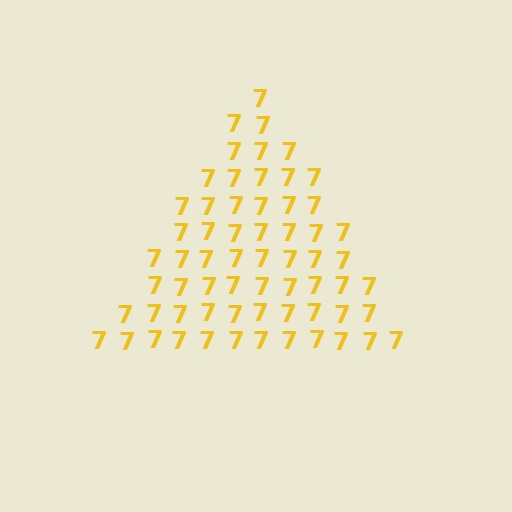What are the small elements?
The small elements are digit 7's.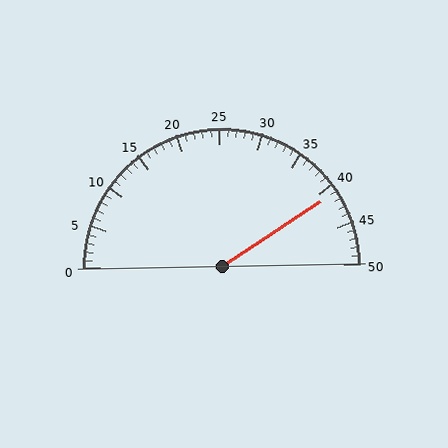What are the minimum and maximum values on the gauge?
The gauge ranges from 0 to 50.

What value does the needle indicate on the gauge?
The needle indicates approximately 41.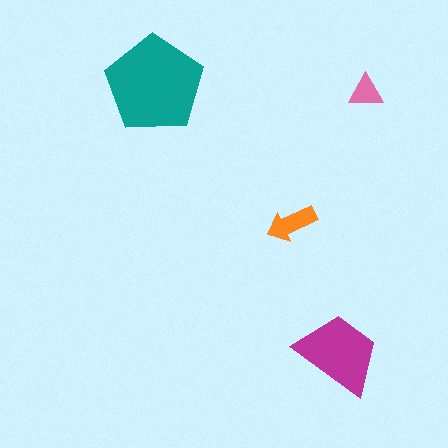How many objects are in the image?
There are 4 objects in the image.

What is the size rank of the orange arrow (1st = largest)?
3rd.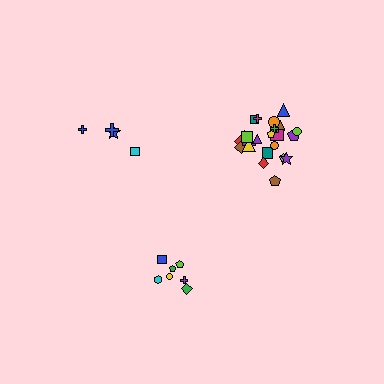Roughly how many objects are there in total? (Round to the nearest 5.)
Roughly 35 objects in total.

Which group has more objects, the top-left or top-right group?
The top-right group.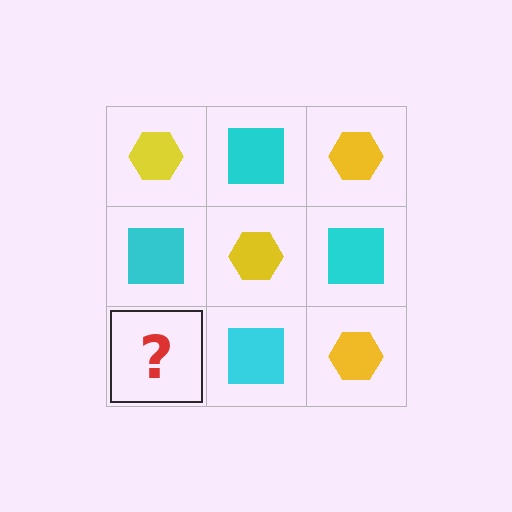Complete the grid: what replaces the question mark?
The question mark should be replaced with a yellow hexagon.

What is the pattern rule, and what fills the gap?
The rule is that it alternates yellow hexagon and cyan square in a checkerboard pattern. The gap should be filled with a yellow hexagon.